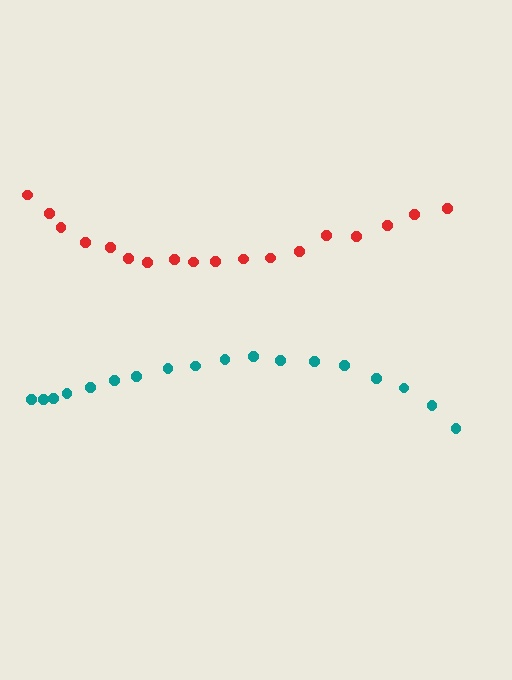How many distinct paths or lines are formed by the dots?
There are 2 distinct paths.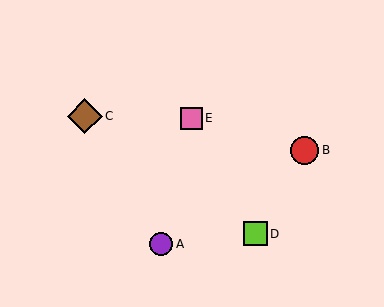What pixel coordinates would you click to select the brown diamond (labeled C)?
Click at (85, 116) to select the brown diamond C.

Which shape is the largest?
The brown diamond (labeled C) is the largest.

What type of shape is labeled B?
Shape B is a red circle.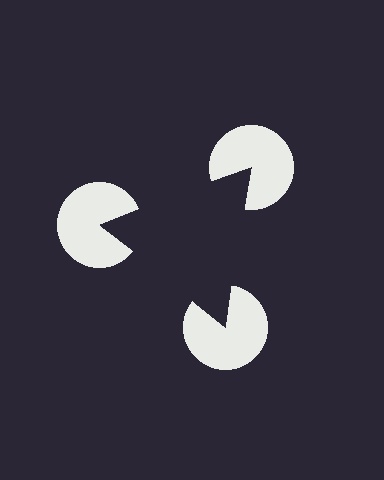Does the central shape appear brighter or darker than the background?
It typically appears slightly darker than the background, even though no actual brightness change is drawn.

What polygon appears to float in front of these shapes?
An illusory triangle — its edges are inferred from the aligned wedge cuts in the pac-man discs, not physically drawn.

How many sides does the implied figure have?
3 sides.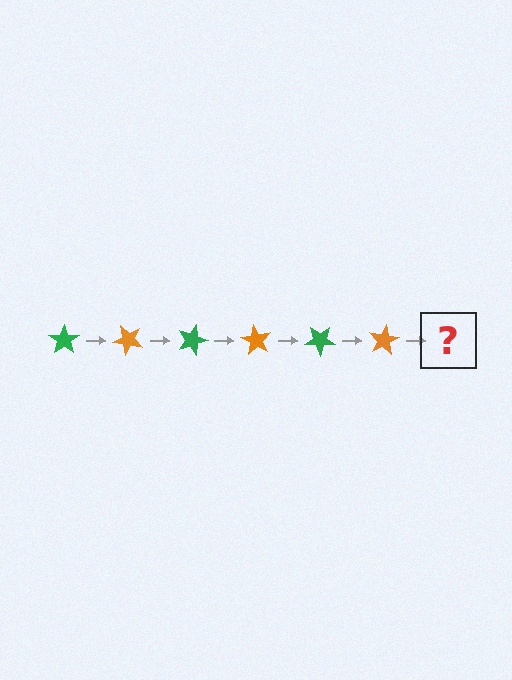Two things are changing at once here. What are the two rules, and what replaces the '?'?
The two rules are that it rotates 45 degrees each step and the color cycles through green and orange. The '?' should be a green star, rotated 270 degrees from the start.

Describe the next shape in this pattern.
It should be a green star, rotated 270 degrees from the start.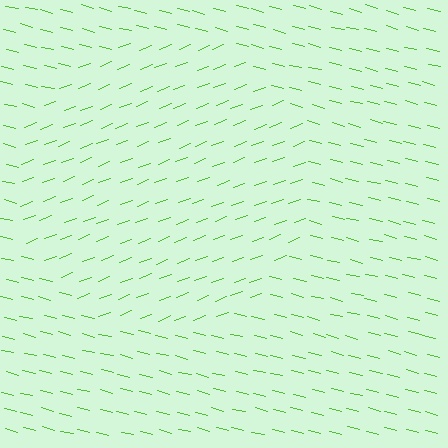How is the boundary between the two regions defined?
The boundary is defined purely by a change in line orientation (approximately 36 degrees difference). All lines are the same color and thickness.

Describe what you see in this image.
The image is filled with small lime line segments. A circle region in the image has lines oriented differently from the surrounding lines, creating a visible texture boundary.